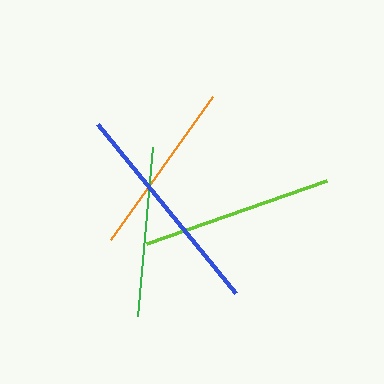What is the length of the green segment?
The green segment is approximately 170 pixels long.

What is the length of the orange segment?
The orange segment is approximately 176 pixels long.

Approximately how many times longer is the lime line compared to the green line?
The lime line is approximately 1.1 times the length of the green line.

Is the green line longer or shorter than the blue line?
The blue line is longer than the green line.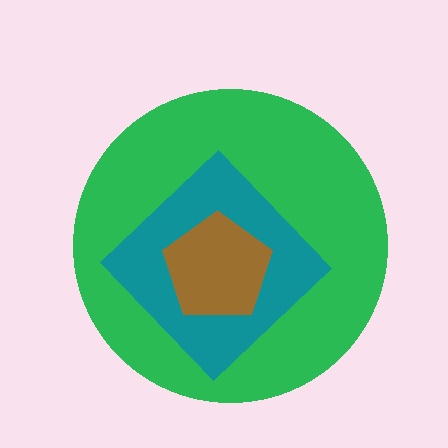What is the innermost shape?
The brown pentagon.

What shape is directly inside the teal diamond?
The brown pentagon.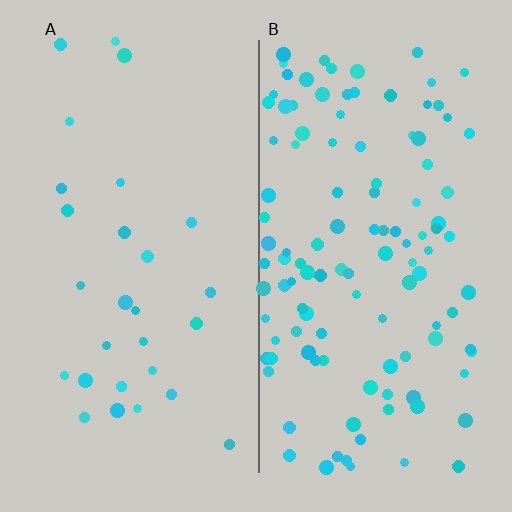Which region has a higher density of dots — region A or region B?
B (the right).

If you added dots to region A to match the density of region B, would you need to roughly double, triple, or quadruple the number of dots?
Approximately quadruple.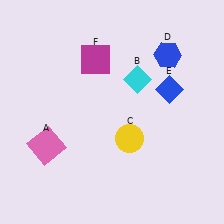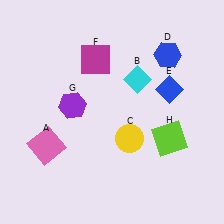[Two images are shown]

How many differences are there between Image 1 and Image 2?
There are 2 differences between the two images.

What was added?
A purple hexagon (G), a lime square (H) were added in Image 2.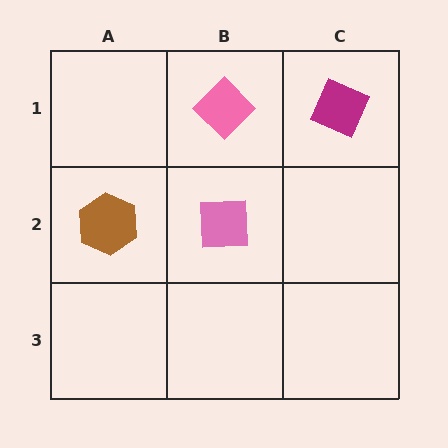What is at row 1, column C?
A magenta diamond.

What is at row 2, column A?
A brown hexagon.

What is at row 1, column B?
A pink diamond.